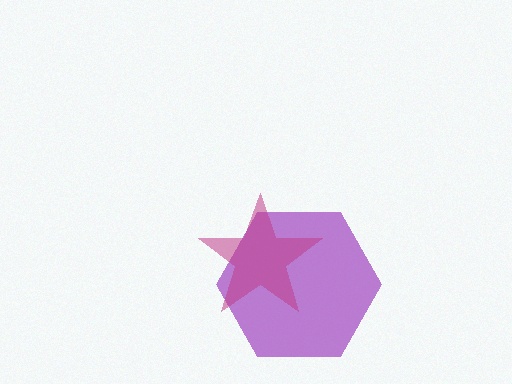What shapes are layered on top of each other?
The layered shapes are: a purple hexagon, a magenta star.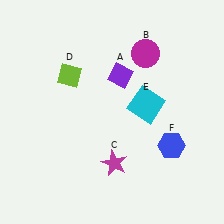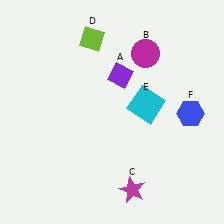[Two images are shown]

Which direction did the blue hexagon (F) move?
The blue hexagon (F) moved up.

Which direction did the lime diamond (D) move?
The lime diamond (D) moved up.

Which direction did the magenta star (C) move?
The magenta star (C) moved down.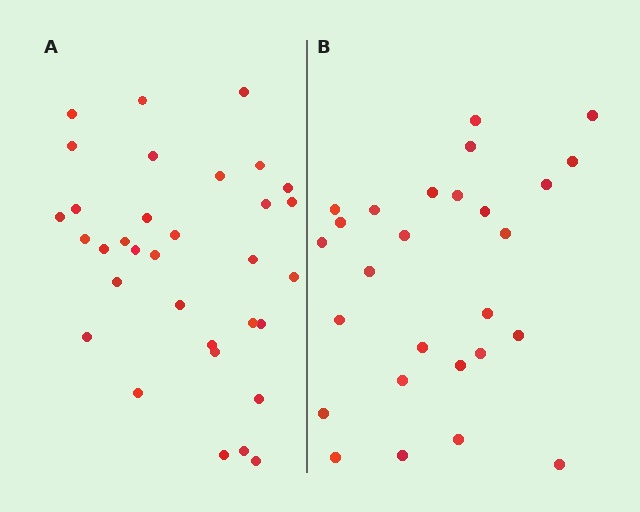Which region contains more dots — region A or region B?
Region A (the left region) has more dots.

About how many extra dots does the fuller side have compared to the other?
Region A has about 6 more dots than region B.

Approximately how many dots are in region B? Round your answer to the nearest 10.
About 30 dots. (The exact count is 27, which rounds to 30.)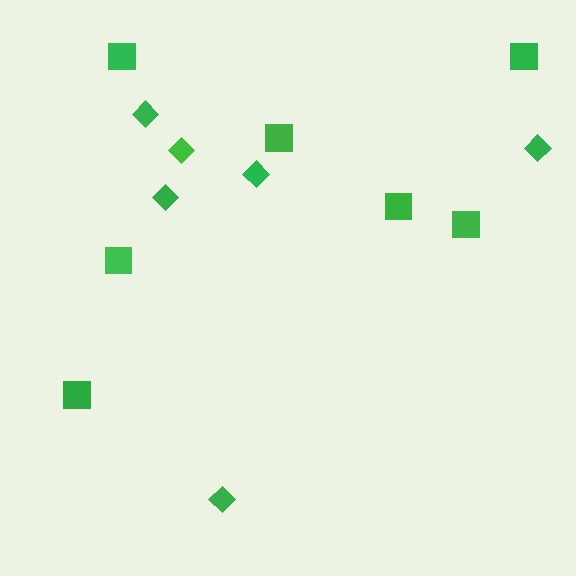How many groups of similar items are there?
There are 2 groups: one group of squares (7) and one group of diamonds (6).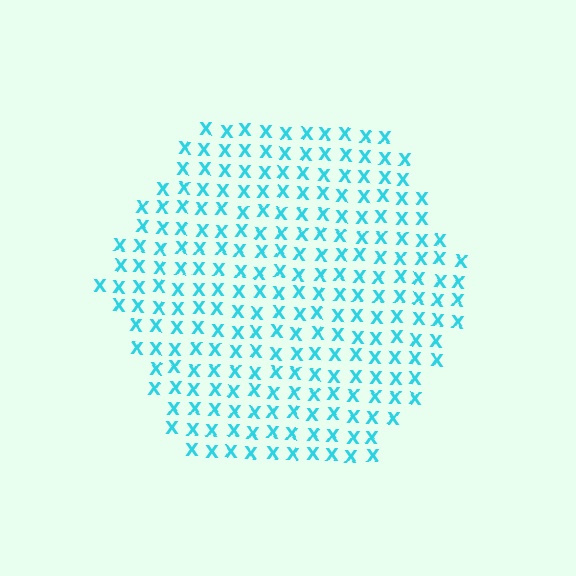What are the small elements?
The small elements are letter X's.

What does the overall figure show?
The overall figure shows a hexagon.